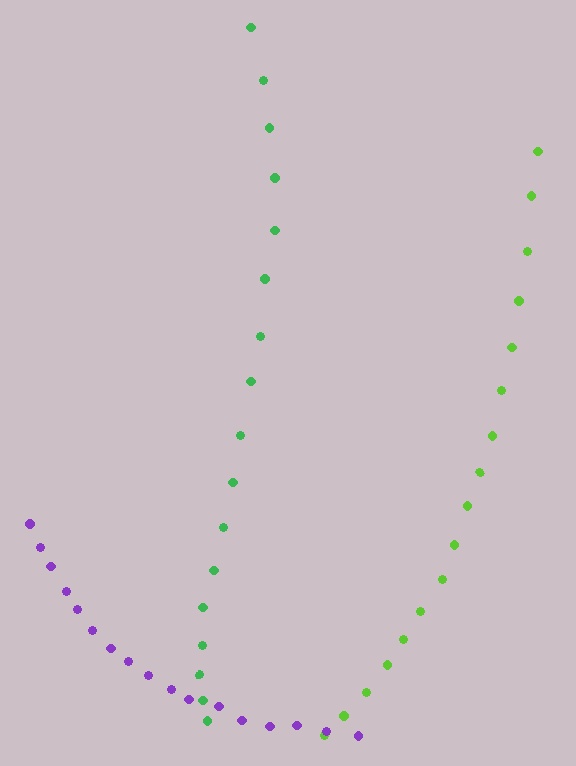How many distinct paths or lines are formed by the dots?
There are 3 distinct paths.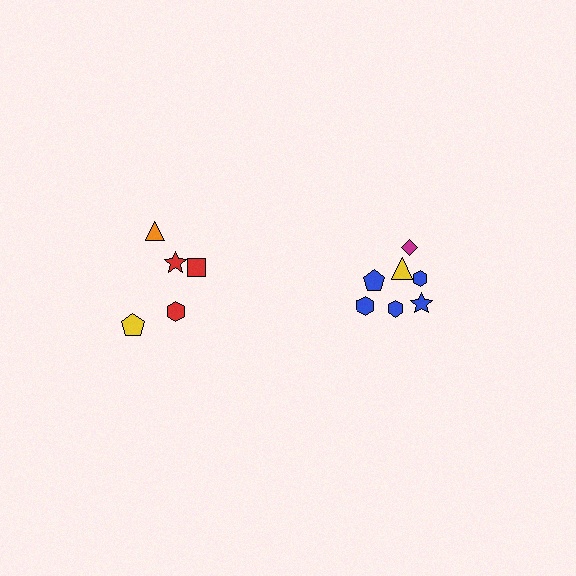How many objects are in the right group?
There are 7 objects.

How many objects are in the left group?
There are 5 objects.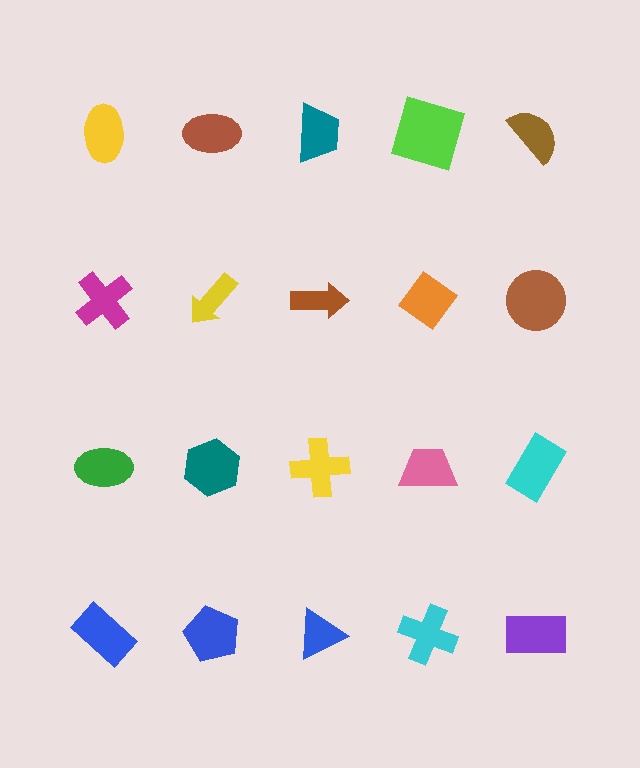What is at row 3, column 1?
A green ellipse.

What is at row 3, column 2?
A teal hexagon.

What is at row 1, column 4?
A lime square.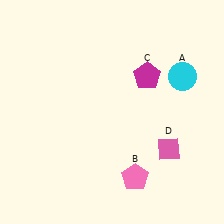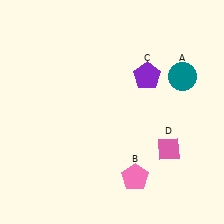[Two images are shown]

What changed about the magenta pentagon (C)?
In Image 1, C is magenta. In Image 2, it changed to purple.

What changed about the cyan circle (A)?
In Image 1, A is cyan. In Image 2, it changed to teal.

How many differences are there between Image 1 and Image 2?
There are 2 differences between the two images.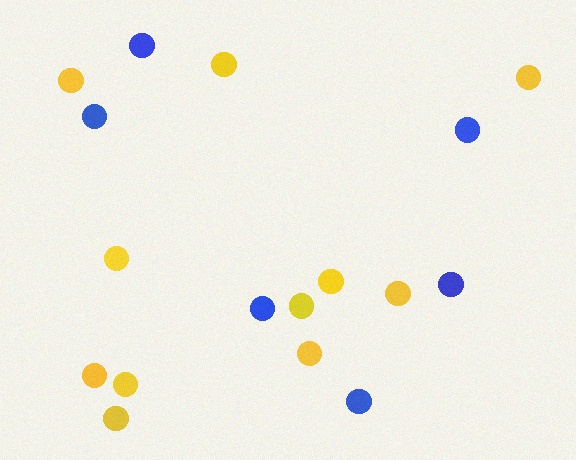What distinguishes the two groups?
There are 2 groups: one group of yellow circles (11) and one group of blue circles (6).